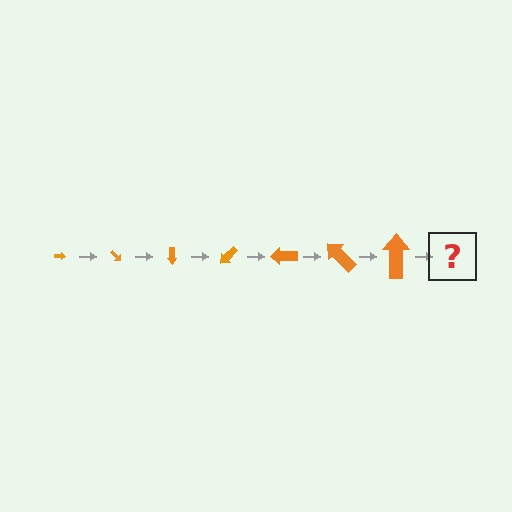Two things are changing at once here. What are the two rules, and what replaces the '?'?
The two rules are that the arrow grows larger each step and it rotates 45 degrees each step. The '?' should be an arrow, larger than the previous one and rotated 315 degrees from the start.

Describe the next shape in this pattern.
It should be an arrow, larger than the previous one and rotated 315 degrees from the start.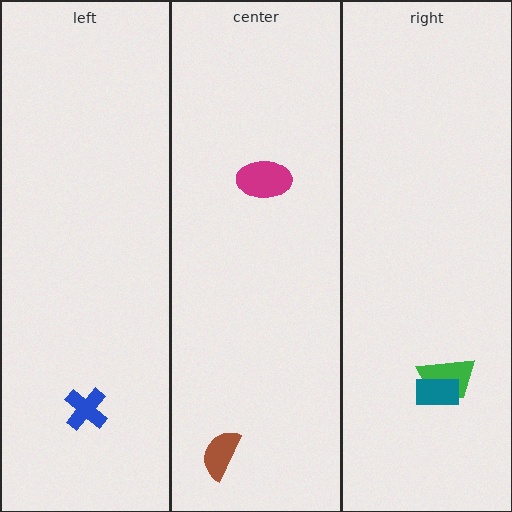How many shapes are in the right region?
2.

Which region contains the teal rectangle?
The right region.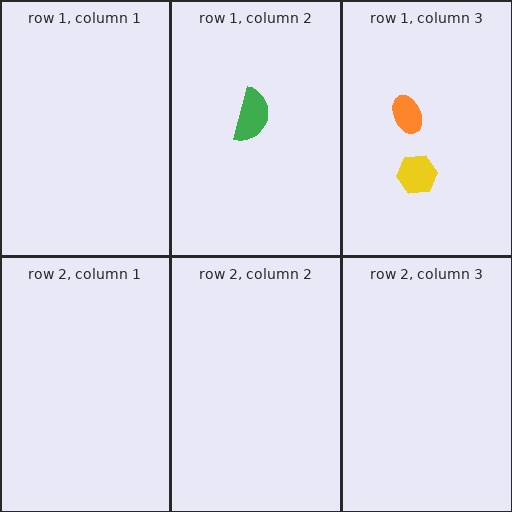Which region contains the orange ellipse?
The row 1, column 3 region.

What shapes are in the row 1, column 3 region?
The orange ellipse, the yellow hexagon.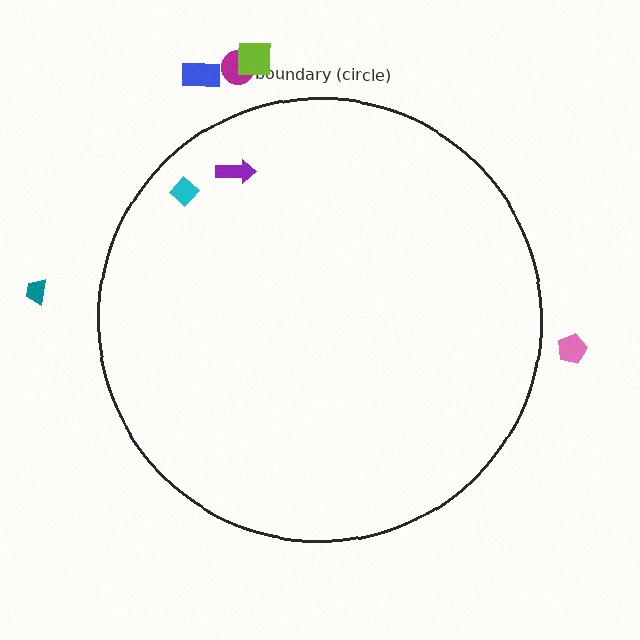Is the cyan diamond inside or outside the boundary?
Inside.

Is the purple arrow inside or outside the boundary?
Inside.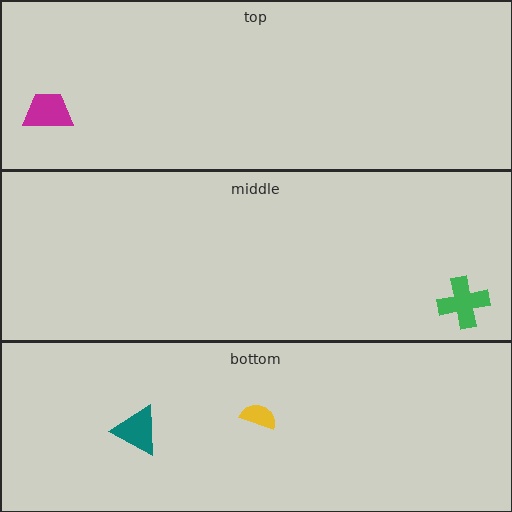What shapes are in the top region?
The magenta trapezoid.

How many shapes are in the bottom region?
2.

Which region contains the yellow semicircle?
The bottom region.